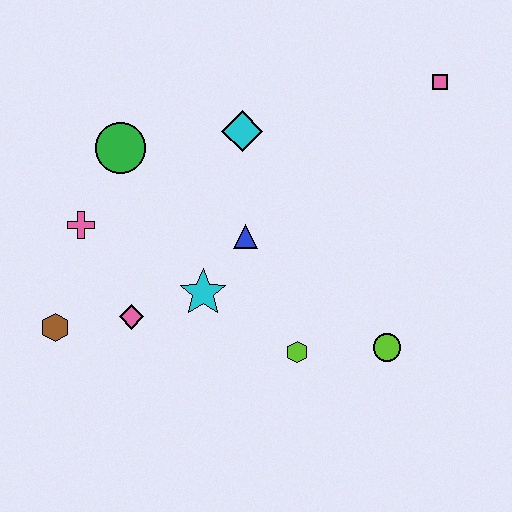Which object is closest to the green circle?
The pink cross is closest to the green circle.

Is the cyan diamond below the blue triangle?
No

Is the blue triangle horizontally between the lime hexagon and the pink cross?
Yes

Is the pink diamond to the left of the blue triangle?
Yes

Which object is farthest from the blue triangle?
The pink square is farthest from the blue triangle.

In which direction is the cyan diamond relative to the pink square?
The cyan diamond is to the left of the pink square.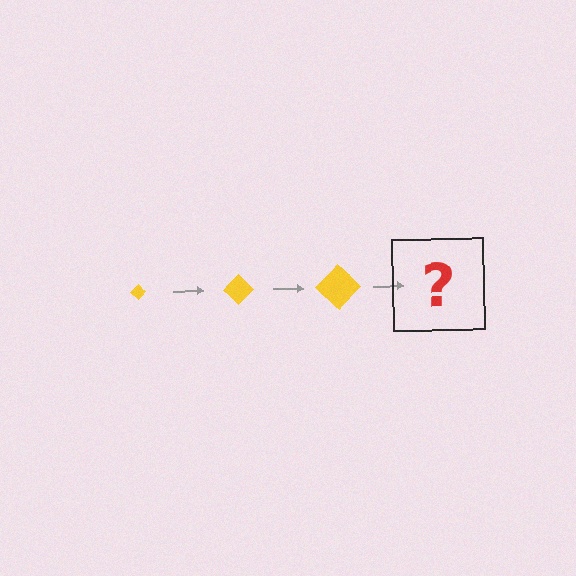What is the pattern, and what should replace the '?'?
The pattern is that the diamond gets progressively larger each step. The '?' should be a yellow diamond, larger than the previous one.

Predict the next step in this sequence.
The next step is a yellow diamond, larger than the previous one.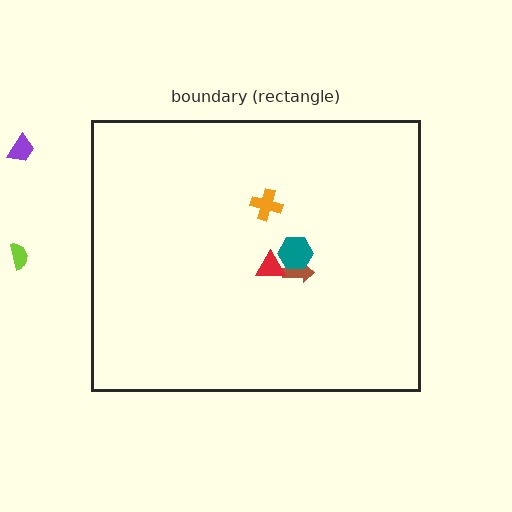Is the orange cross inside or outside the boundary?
Inside.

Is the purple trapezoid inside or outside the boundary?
Outside.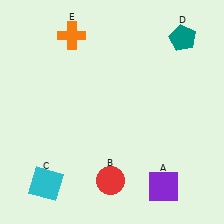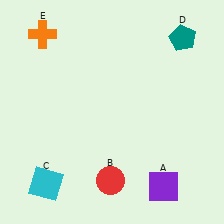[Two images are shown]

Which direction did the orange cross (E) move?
The orange cross (E) moved left.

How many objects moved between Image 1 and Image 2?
1 object moved between the two images.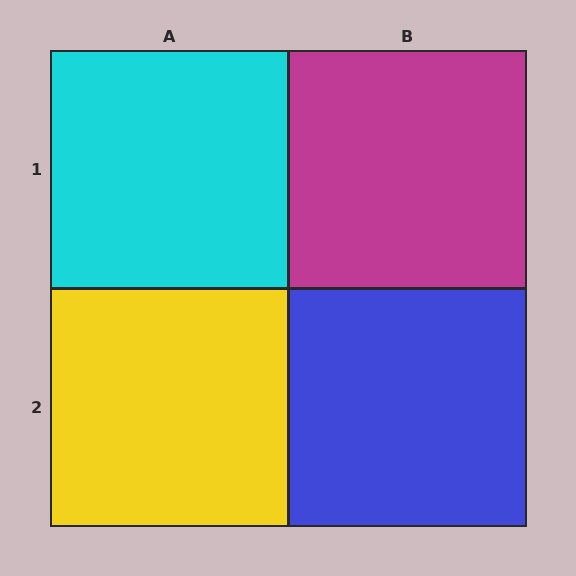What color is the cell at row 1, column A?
Cyan.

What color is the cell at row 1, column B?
Magenta.